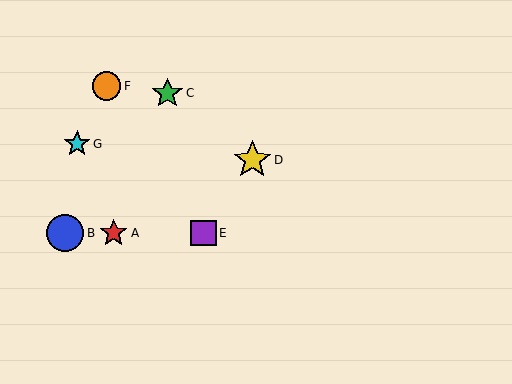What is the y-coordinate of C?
Object C is at y≈93.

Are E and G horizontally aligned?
No, E is at y≈233 and G is at y≈144.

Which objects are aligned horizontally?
Objects A, B, E are aligned horizontally.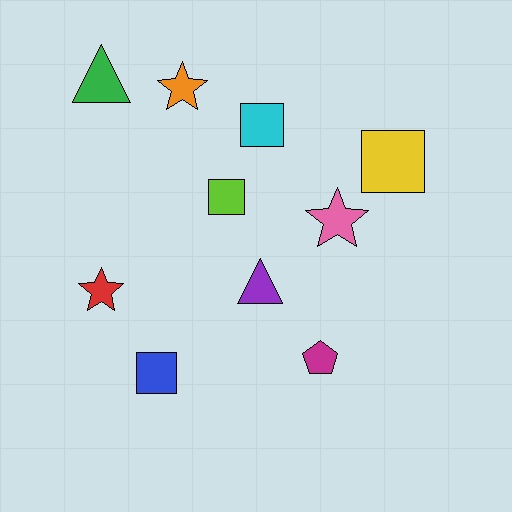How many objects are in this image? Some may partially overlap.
There are 10 objects.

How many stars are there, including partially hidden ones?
There are 3 stars.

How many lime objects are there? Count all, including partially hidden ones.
There is 1 lime object.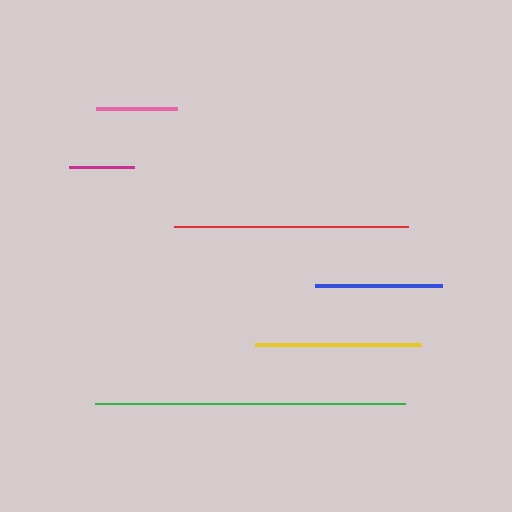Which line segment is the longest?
The green line is the longest at approximately 310 pixels.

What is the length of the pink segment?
The pink segment is approximately 80 pixels long.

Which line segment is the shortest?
The magenta line is the shortest at approximately 66 pixels.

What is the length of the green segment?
The green segment is approximately 310 pixels long.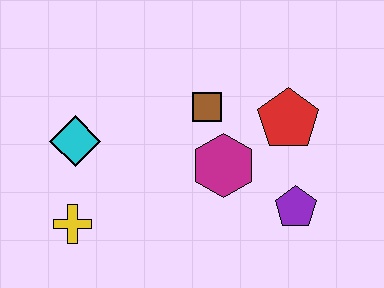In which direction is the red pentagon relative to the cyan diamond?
The red pentagon is to the right of the cyan diamond.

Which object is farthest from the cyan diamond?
The purple pentagon is farthest from the cyan diamond.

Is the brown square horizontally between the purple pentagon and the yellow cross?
Yes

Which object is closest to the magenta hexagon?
The brown square is closest to the magenta hexagon.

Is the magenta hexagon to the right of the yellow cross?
Yes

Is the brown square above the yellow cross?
Yes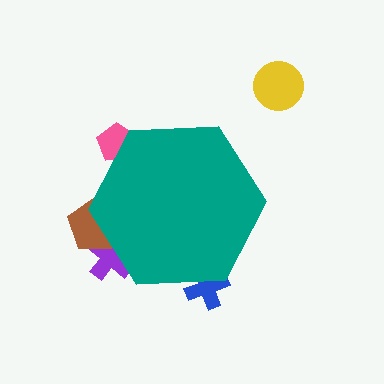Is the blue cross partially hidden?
Yes, the blue cross is partially hidden behind the teal hexagon.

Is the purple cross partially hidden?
Yes, the purple cross is partially hidden behind the teal hexagon.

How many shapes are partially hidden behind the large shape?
4 shapes are partially hidden.